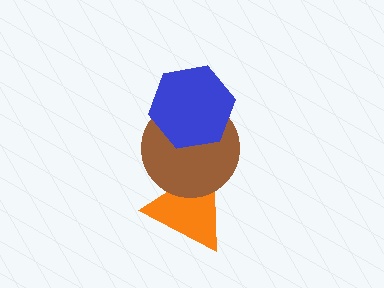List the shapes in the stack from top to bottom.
From top to bottom: the blue hexagon, the brown circle, the orange triangle.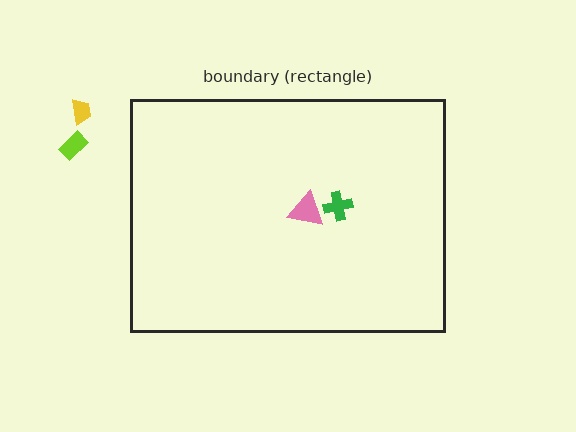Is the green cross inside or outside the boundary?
Inside.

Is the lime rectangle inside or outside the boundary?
Outside.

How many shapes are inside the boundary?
2 inside, 2 outside.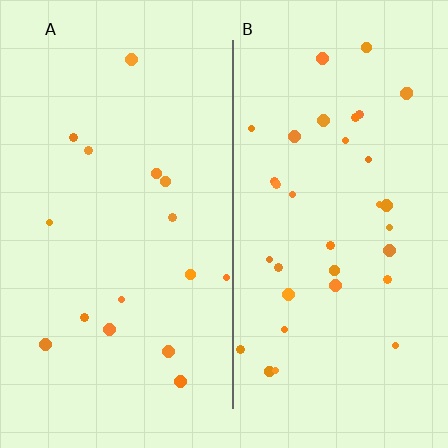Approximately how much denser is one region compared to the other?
Approximately 2.2× — region B over region A.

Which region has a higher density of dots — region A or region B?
B (the right).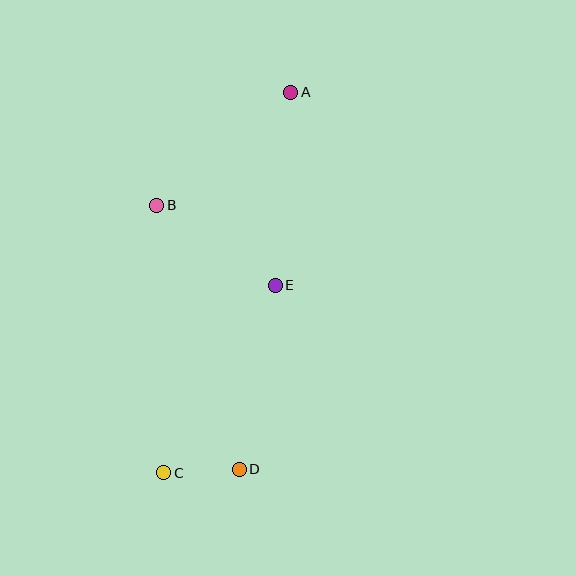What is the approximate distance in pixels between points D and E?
The distance between D and E is approximately 187 pixels.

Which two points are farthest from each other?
Points A and C are farthest from each other.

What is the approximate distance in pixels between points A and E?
The distance between A and E is approximately 194 pixels.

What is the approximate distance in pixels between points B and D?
The distance between B and D is approximately 277 pixels.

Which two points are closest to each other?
Points C and D are closest to each other.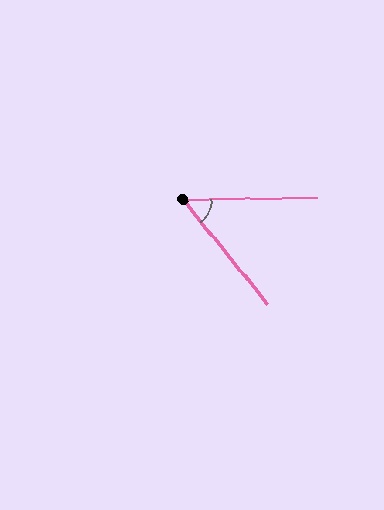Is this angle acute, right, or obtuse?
It is acute.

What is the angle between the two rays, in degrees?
Approximately 52 degrees.